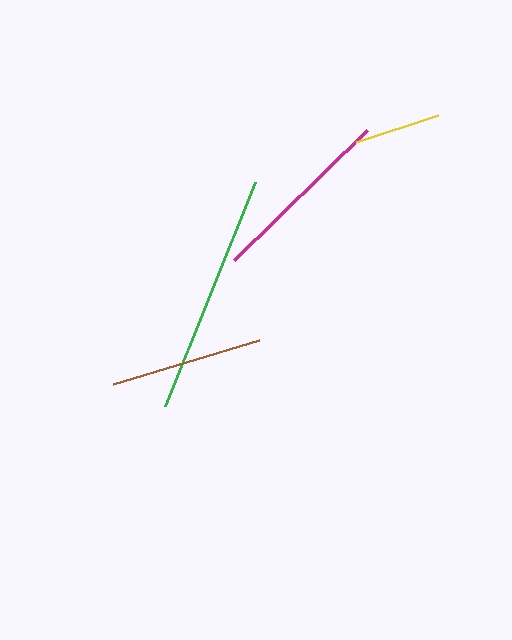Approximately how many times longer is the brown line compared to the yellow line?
The brown line is approximately 1.8 times the length of the yellow line.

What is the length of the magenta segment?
The magenta segment is approximately 185 pixels long.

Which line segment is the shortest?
The yellow line is the shortest at approximately 86 pixels.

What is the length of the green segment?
The green segment is approximately 242 pixels long.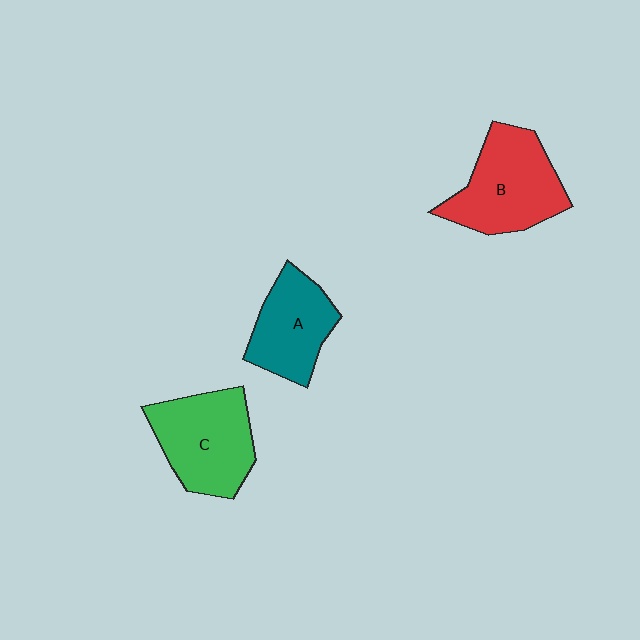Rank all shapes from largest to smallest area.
From largest to smallest: B (red), C (green), A (teal).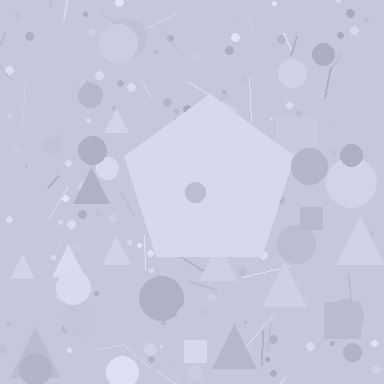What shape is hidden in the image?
A pentagon is hidden in the image.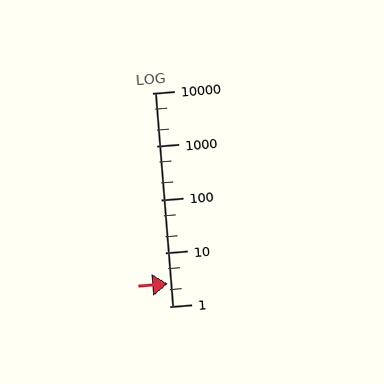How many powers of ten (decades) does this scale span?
The scale spans 4 decades, from 1 to 10000.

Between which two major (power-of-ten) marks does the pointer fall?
The pointer is between 1 and 10.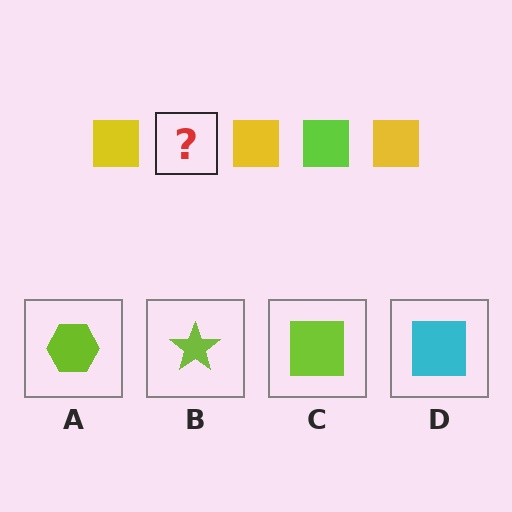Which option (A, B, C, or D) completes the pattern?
C.